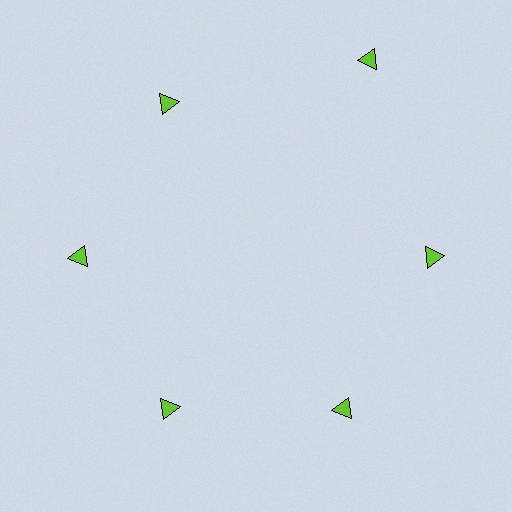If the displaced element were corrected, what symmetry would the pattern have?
It would have 6-fold rotational symmetry — the pattern would map onto itself every 60 degrees.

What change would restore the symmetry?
The symmetry would be restored by moving it inward, back onto the ring so that all 6 triangles sit at equal angles and equal distance from the center.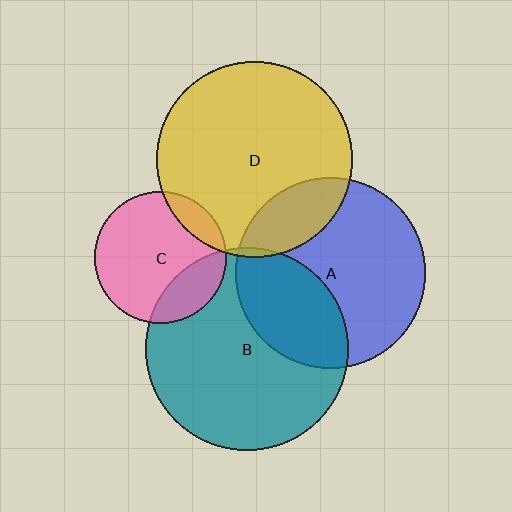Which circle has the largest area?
Circle B (teal).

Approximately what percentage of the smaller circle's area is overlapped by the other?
Approximately 25%.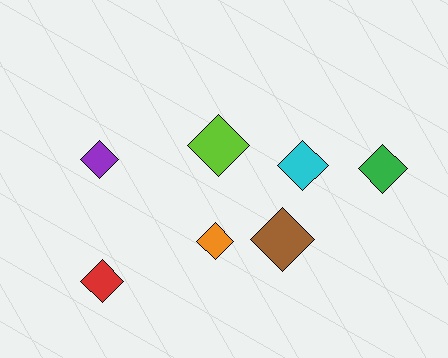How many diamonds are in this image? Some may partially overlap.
There are 7 diamonds.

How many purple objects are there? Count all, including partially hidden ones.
There is 1 purple object.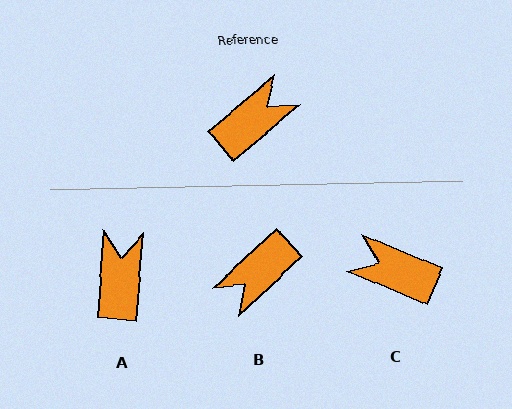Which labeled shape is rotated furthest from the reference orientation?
B, about 178 degrees away.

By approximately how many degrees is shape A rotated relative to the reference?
Approximately 45 degrees counter-clockwise.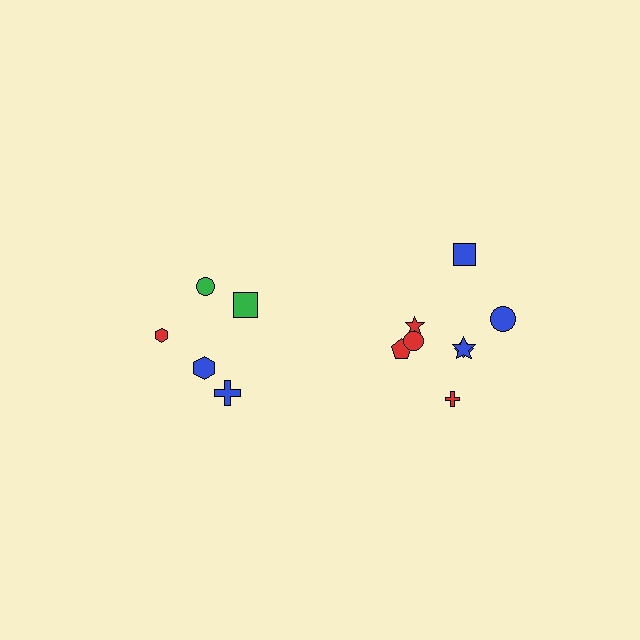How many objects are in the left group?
There are 5 objects.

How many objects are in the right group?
There are 8 objects.